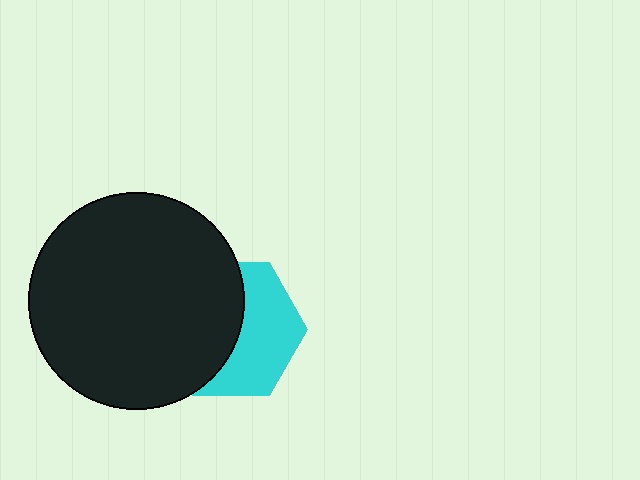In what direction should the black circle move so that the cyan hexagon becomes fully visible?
The black circle should move left. That is the shortest direction to clear the overlap and leave the cyan hexagon fully visible.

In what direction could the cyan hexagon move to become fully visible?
The cyan hexagon could move right. That would shift it out from behind the black circle entirely.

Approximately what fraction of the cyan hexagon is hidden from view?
Roughly 52% of the cyan hexagon is hidden behind the black circle.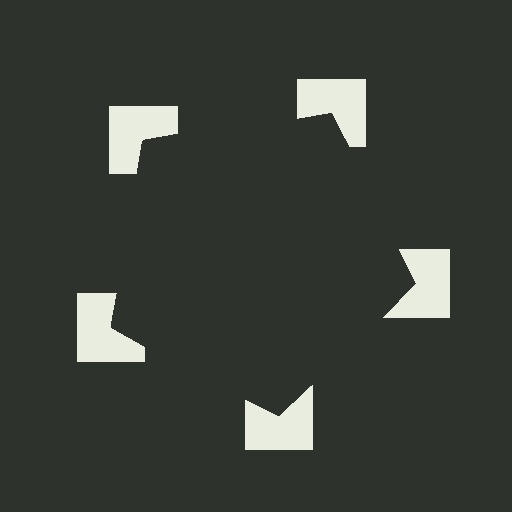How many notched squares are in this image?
There are 5 — one at each vertex of the illusory pentagon.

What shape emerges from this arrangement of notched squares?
An illusory pentagon — its edges are inferred from the aligned wedge cuts in the notched squares, not physically drawn.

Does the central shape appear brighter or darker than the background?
It typically appears slightly darker than the background, even though no actual brightness change is drawn.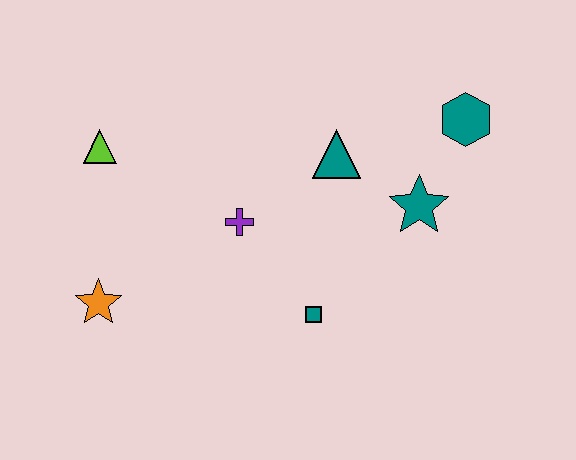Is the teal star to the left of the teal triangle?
No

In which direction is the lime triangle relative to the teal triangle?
The lime triangle is to the left of the teal triangle.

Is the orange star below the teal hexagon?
Yes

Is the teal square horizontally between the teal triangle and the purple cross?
Yes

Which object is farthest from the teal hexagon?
The orange star is farthest from the teal hexagon.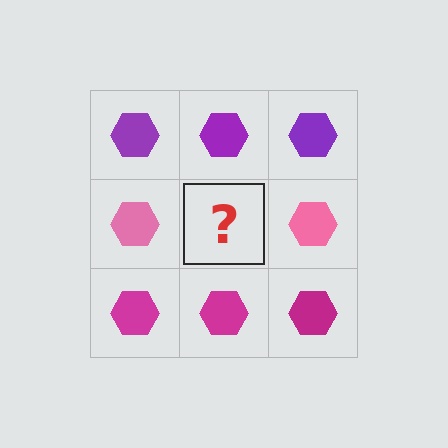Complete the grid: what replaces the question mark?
The question mark should be replaced with a pink hexagon.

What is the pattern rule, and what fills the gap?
The rule is that each row has a consistent color. The gap should be filled with a pink hexagon.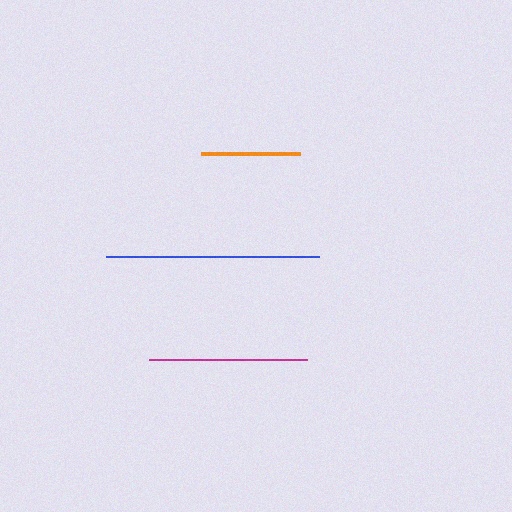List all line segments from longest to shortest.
From longest to shortest: blue, magenta, orange.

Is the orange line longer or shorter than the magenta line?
The magenta line is longer than the orange line.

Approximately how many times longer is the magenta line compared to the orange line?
The magenta line is approximately 1.6 times the length of the orange line.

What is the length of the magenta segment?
The magenta segment is approximately 157 pixels long.